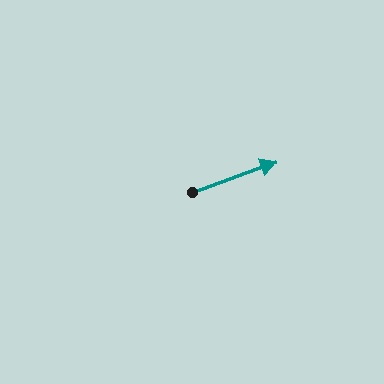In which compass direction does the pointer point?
East.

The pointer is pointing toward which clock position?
Roughly 2 o'clock.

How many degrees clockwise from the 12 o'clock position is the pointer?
Approximately 70 degrees.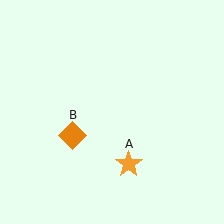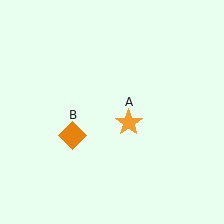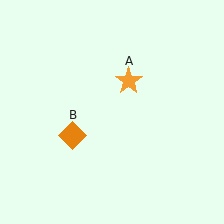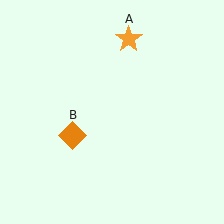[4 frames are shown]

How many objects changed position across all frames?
1 object changed position: orange star (object A).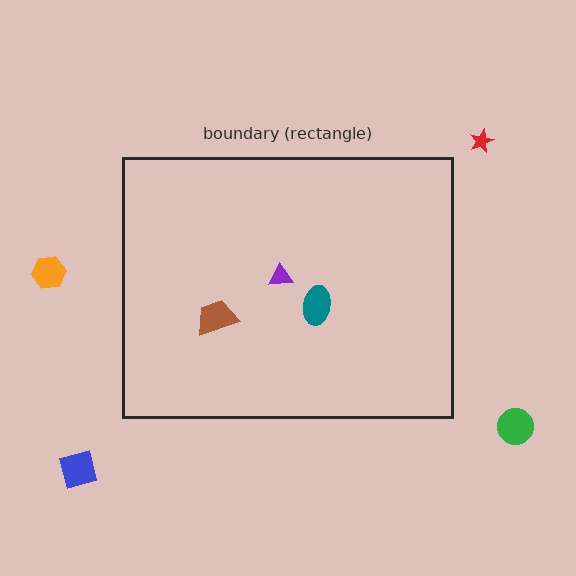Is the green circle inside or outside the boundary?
Outside.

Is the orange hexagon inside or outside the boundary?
Outside.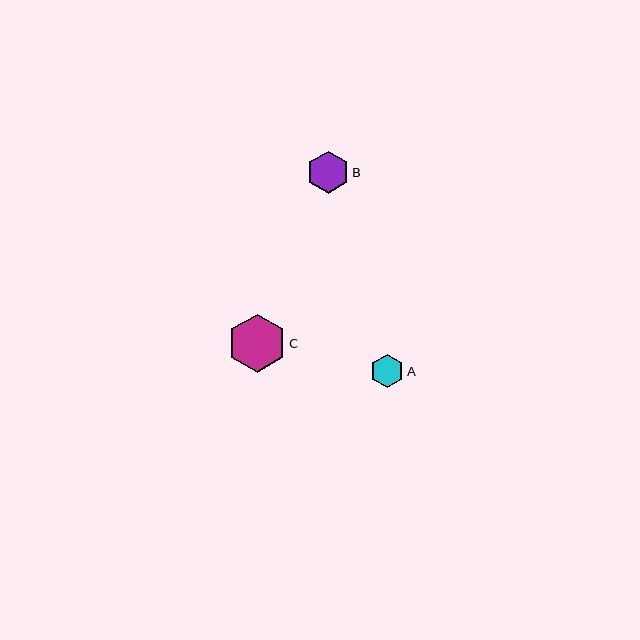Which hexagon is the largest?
Hexagon C is the largest with a size of approximately 58 pixels.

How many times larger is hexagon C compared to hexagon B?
Hexagon C is approximately 1.4 times the size of hexagon B.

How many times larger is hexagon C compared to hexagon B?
Hexagon C is approximately 1.4 times the size of hexagon B.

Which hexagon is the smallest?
Hexagon A is the smallest with a size of approximately 33 pixels.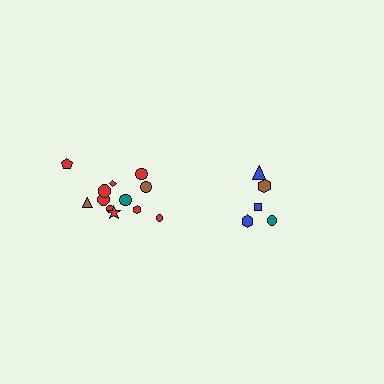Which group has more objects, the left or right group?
The left group.